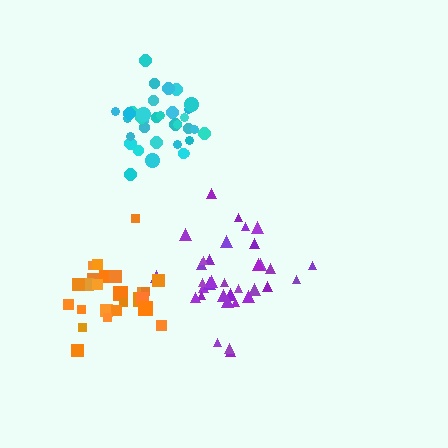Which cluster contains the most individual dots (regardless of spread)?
Cyan (35).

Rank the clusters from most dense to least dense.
cyan, orange, purple.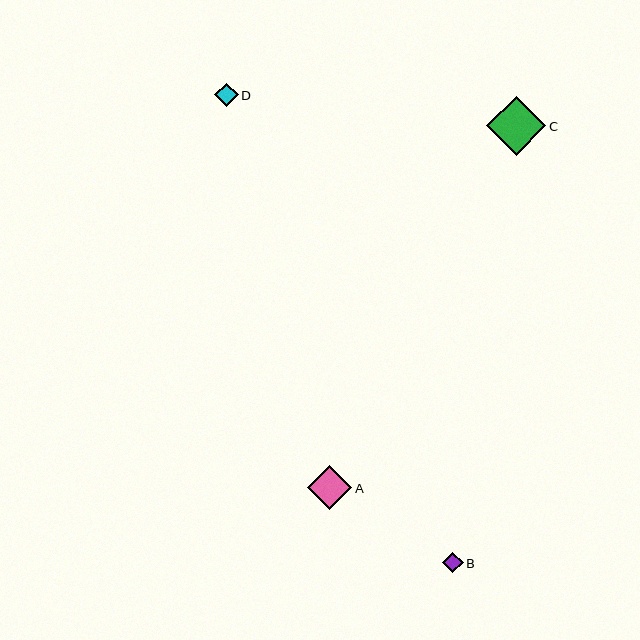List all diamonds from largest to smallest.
From largest to smallest: C, A, D, B.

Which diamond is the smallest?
Diamond B is the smallest with a size of approximately 21 pixels.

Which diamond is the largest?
Diamond C is the largest with a size of approximately 60 pixels.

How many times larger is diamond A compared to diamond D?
Diamond A is approximately 1.9 times the size of diamond D.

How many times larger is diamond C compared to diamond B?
Diamond C is approximately 2.9 times the size of diamond B.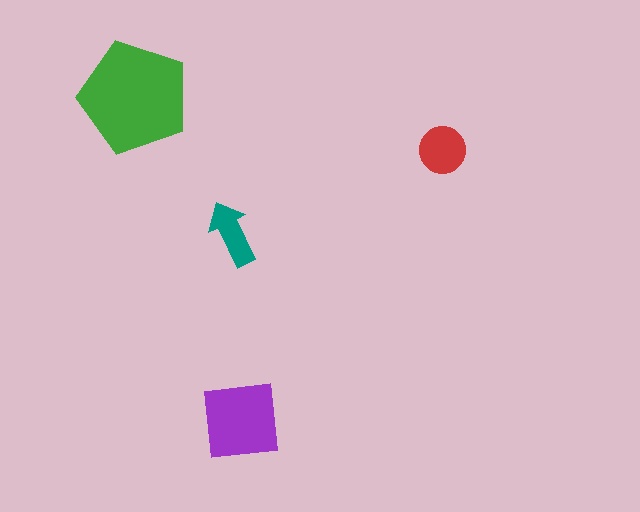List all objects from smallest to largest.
The teal arrow, the red circle, the purple square, the green pentagon.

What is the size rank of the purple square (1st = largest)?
2nd.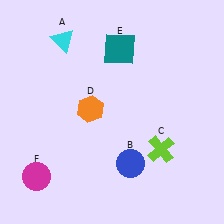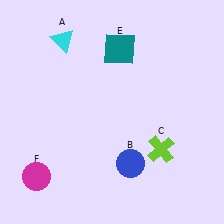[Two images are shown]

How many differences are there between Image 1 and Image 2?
There is 1 difference between the two images.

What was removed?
The orange hexagon (D) was removed in Image 2.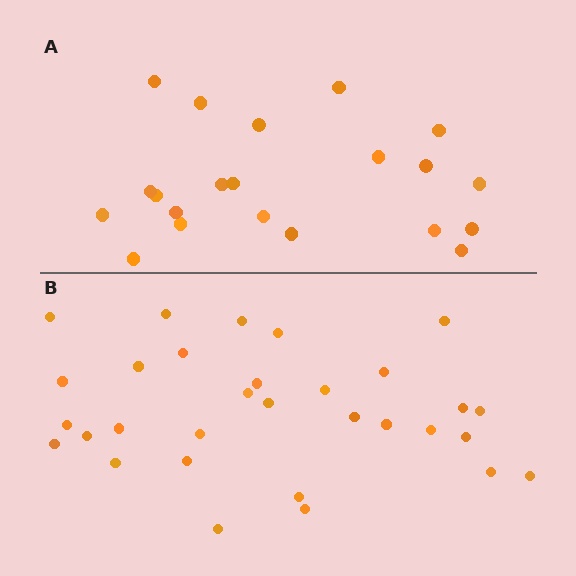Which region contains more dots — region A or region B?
Region B (the bottom region) has more dots.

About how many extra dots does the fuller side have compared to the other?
Region B has roughly 10 or so more dots than region A.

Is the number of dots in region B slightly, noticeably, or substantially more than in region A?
Region B has substantially more. The ratio is roughly 1.5 to 1.